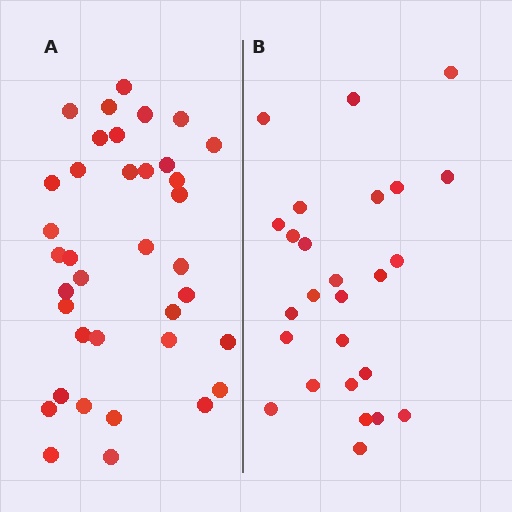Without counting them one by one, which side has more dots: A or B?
Region A (the left region) has more dots.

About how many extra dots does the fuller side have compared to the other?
Region A has roughly 12 or so more dots than region B.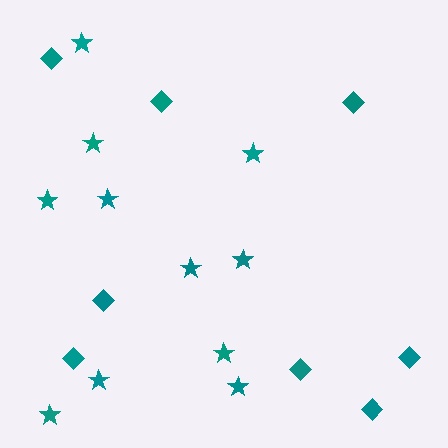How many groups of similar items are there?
There are 2 groups: one group of diamonds (8) and one group of stars (11).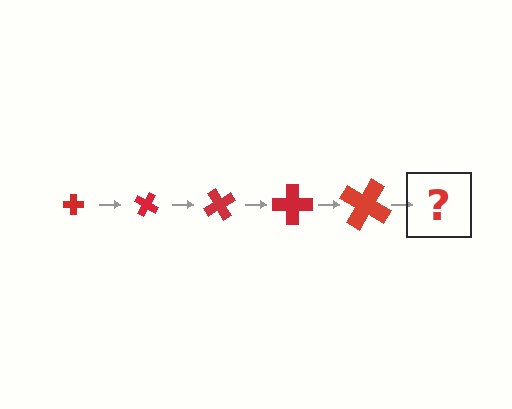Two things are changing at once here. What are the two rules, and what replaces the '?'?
The two rules are that the cross grows larger each step and it rotates 30 degrees each step. The '?' should be a cross, larger than the previous one and rotated 150 degrees from the start.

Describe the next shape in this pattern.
It should be a cross, larger than the previous one and rotated 150 degrees from the start.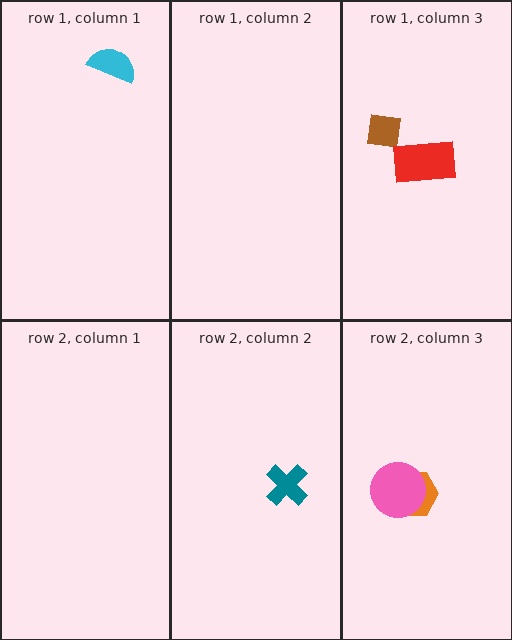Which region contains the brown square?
The row 1, column 3 region.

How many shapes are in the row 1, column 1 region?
1.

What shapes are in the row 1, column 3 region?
The brown square, the red rectangle.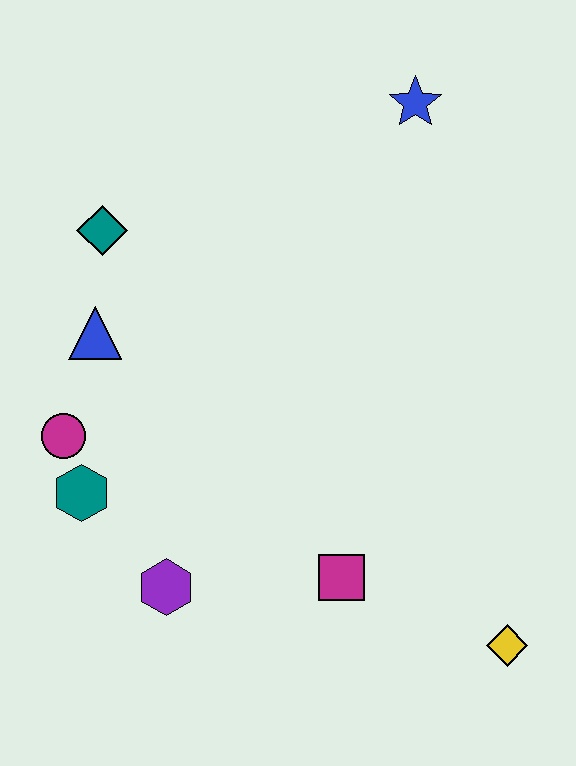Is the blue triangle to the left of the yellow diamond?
Yes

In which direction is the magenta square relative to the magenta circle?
The magenta square is to the right of the magenta circle.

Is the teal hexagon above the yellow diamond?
Yes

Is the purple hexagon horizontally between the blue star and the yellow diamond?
No